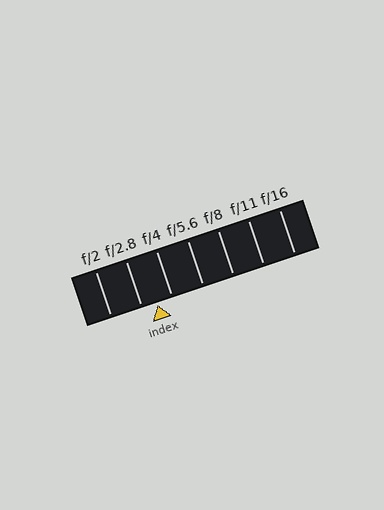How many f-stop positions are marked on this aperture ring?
There are 7 f-stop positions marked.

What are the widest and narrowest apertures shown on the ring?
The widest aperture shown is f/2 and the narrowest is f/16.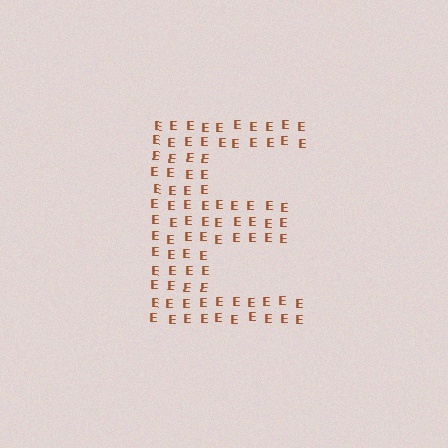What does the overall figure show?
The overall figure shows the letter E.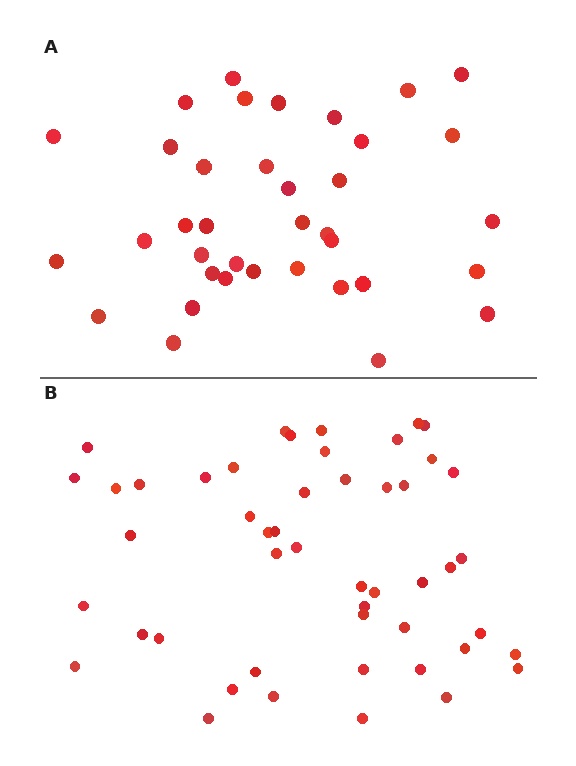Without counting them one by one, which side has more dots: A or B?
Region B (the bottom region) has more dots.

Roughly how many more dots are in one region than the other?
Region B has roughly 12 or so more dots than region A.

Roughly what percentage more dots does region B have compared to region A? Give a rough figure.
About 30% more.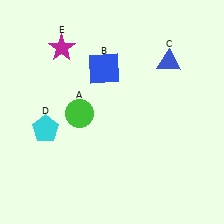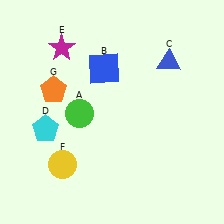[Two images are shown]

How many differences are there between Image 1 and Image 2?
There are 2 differences between the two images.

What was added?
A yellow circle (F), an orange pentagon (G) were added in Image 2.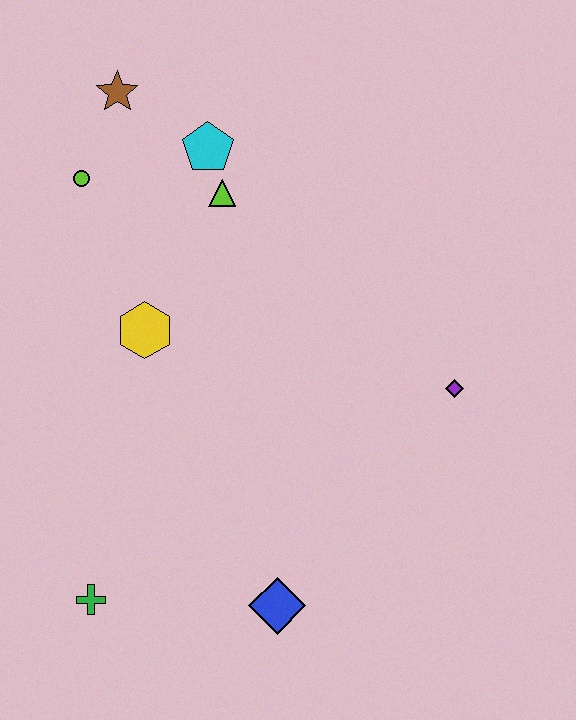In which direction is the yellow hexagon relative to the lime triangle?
The yellow hexagon is below the lime triangle.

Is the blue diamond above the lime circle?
No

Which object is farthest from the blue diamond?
The brown star is farthest from the blue diamond.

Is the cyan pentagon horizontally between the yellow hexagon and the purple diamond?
Yes